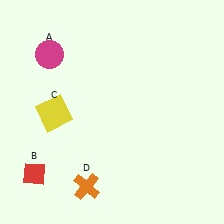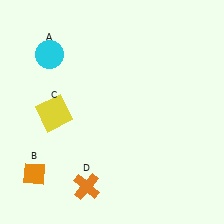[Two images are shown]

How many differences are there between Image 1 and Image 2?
There are 2 differences between the two images.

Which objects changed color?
A changed from magenta to cyan. B changed from red to orange.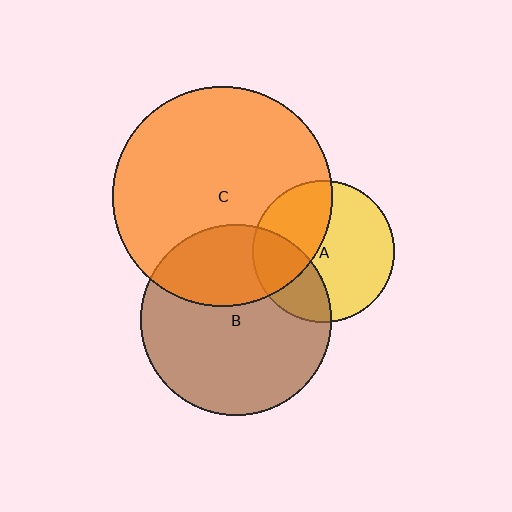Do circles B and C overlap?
Yes.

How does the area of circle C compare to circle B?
Approximately 1.3 times.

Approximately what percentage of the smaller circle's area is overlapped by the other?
Approximately 30%.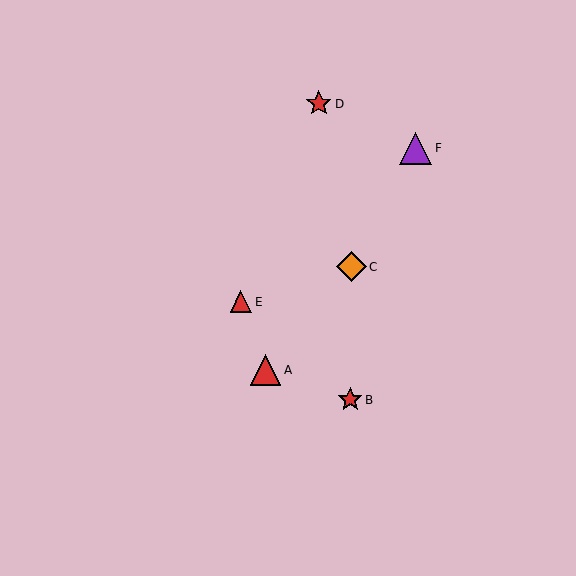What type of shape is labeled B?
Shape B is a red star.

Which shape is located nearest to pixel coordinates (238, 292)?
The red triangle (labeled E) at (241, 302) is nearest to that location.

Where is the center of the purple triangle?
The center of the purple triangle is at (416, 148).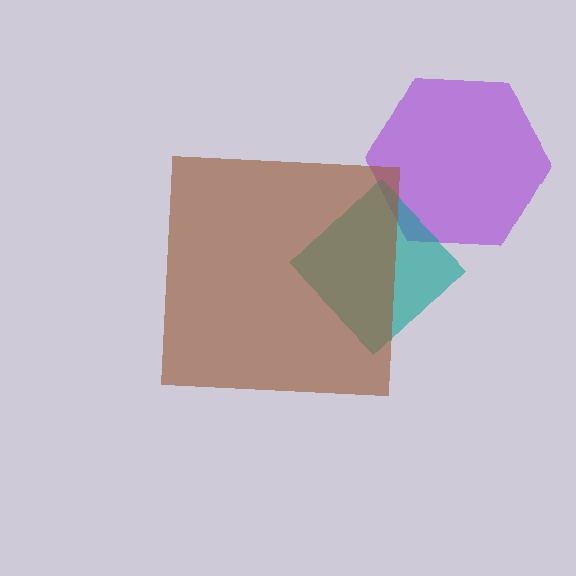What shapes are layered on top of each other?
The layered shapes are: a purple hexagon, a teal diamond, a brown square.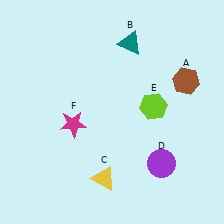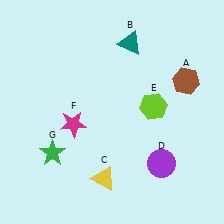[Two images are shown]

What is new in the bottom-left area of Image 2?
A green star (G) was added in the bottom-left area of Image 2.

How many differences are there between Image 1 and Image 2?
There is 1 difference between the two images.